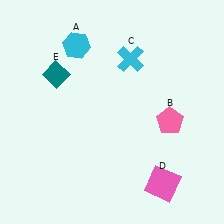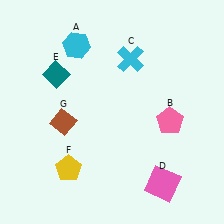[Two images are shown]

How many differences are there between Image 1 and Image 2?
There are 2 differences between the two images.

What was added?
A yellow pentagon (F), a brown diamond (G) were added in Image 2.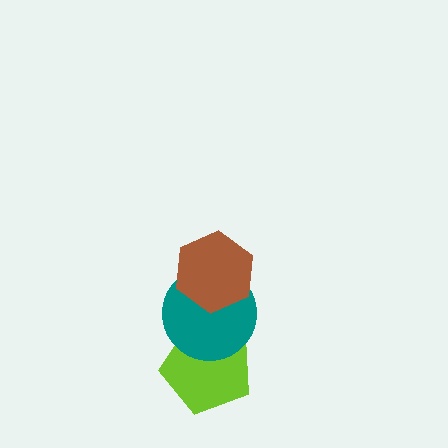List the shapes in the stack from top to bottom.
From top to bottom: the brown hexagon, the teal circle, the lime pentagon.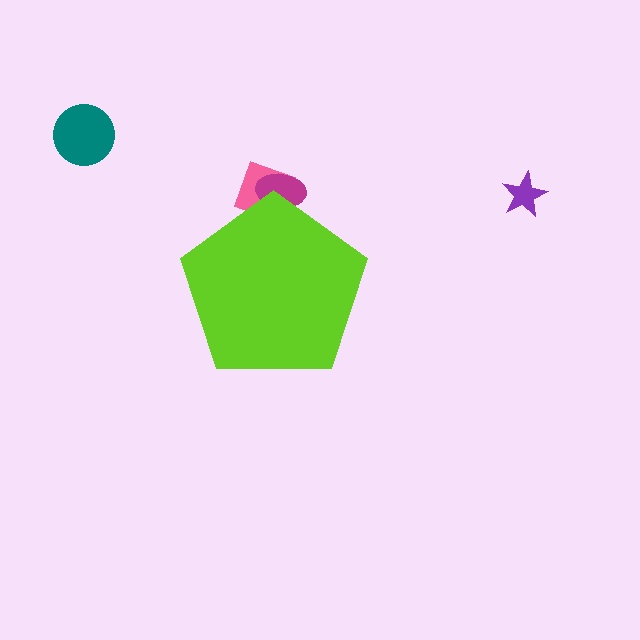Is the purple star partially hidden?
No, the purple star is fully visible.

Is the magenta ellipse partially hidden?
Yes, the magenta ellipse is partially hidden behind the lime pentagon.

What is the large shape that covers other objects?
A lime pentagon.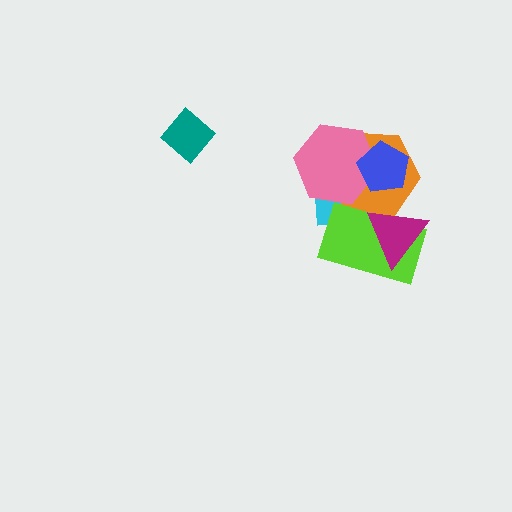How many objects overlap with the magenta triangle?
2 objects overlap with the magenta triangle.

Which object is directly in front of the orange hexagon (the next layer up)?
The lime rectangle is directly in front of the orange hexagon.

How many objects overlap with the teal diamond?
0 objects overlap with the teal diamond.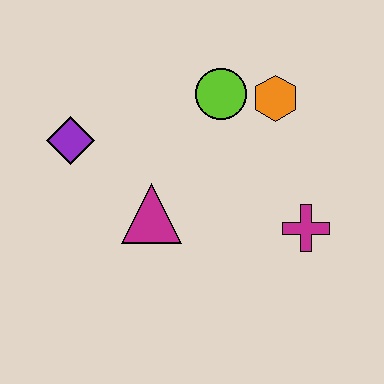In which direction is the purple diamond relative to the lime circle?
The purple diamond is to the left of the lime circle.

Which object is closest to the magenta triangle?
The purple diamond is closest to the magenta triangle.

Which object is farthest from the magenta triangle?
The orange hexagon is farthest from the magenta triangle.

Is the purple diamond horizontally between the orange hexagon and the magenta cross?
No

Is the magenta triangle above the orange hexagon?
No